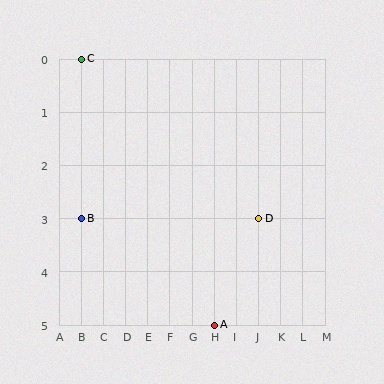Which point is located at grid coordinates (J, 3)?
Point D is at (J, 3).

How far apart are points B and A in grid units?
Points B and A are 6 columns and 2 rows apart (about 6.3 grid units diagonally).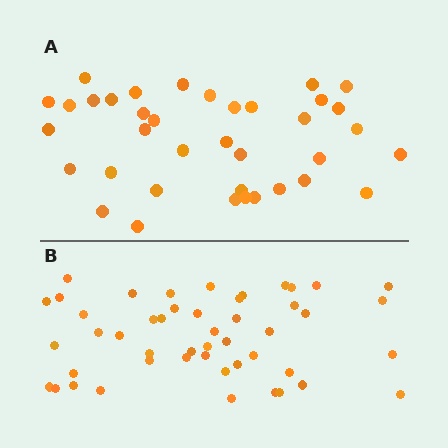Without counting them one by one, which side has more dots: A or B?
Region B (the bottom region) has more dots.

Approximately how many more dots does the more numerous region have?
Region B has roughly 12 or so more dots than region A.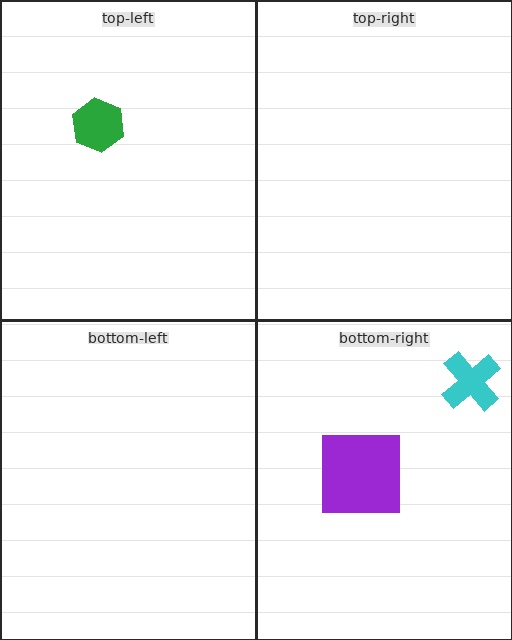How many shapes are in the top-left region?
1.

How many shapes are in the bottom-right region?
2.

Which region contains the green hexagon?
The top-left region.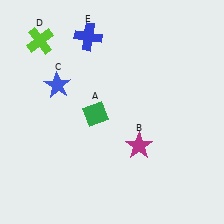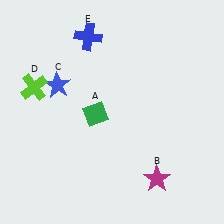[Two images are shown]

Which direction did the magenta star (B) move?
The magenta star (B) moved down.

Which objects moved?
The objects that moved are: the magenta star (B), the lime cross (D).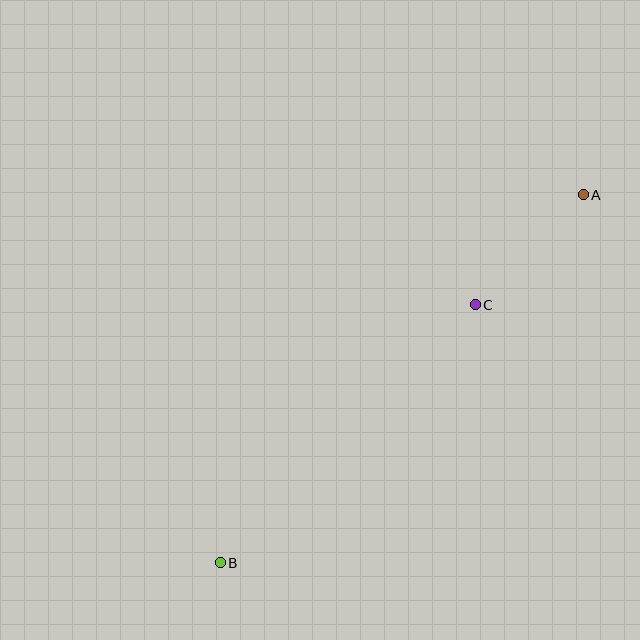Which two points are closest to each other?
Points A and C are closest to each other.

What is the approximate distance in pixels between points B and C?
The distance between B and C is approximately 362 pixels.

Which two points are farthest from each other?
Points A and B are farthest from each other.